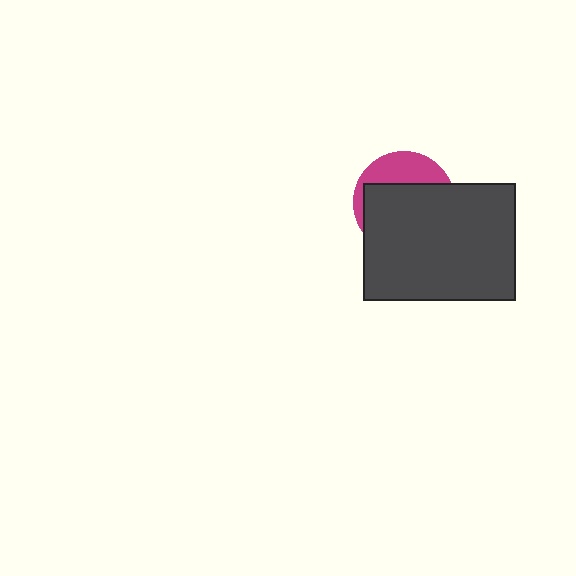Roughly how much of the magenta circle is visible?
A small part of it is visible (roughly 32%).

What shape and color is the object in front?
The object in front is a dark gray rectangle.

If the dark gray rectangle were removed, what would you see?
You would see the complete magenta circle.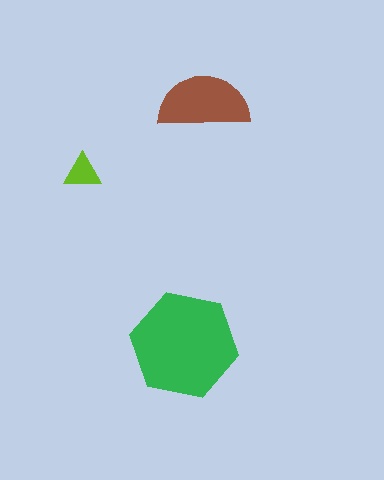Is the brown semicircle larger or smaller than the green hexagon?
Smaller.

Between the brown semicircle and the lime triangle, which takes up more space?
The brown semicircle.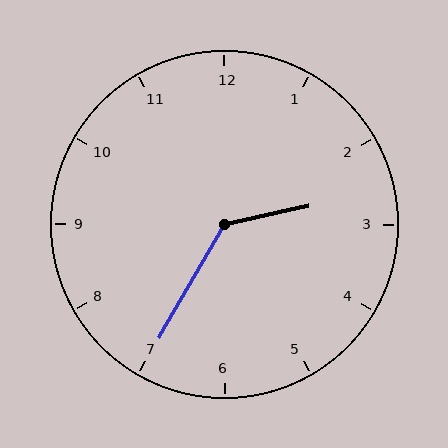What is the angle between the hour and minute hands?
Approximately 132 degrees.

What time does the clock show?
2:35.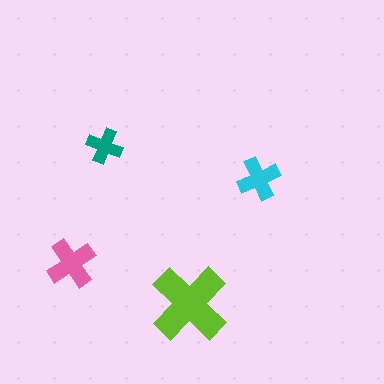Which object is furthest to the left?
The pink cross is leftmost.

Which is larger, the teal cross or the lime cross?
The lime one.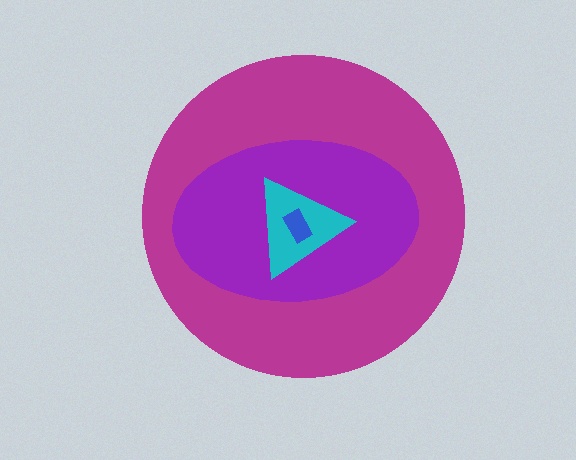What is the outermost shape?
The magenta circle.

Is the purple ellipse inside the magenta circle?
Yes.